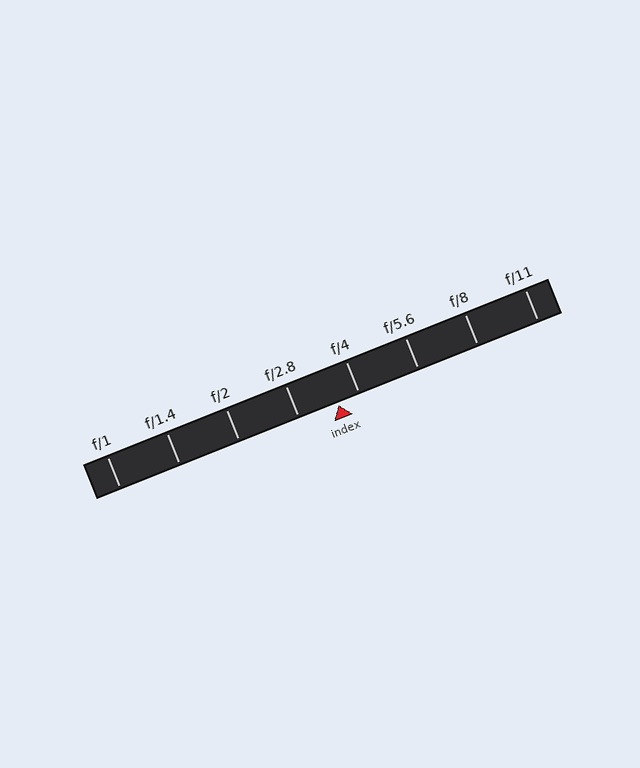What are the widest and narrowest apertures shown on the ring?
The widest aperture shown is f/1 and the narrowest is f/11.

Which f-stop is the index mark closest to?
The index mark is closest to f/4.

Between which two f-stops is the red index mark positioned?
The index mark is between f/2.8 and f/4.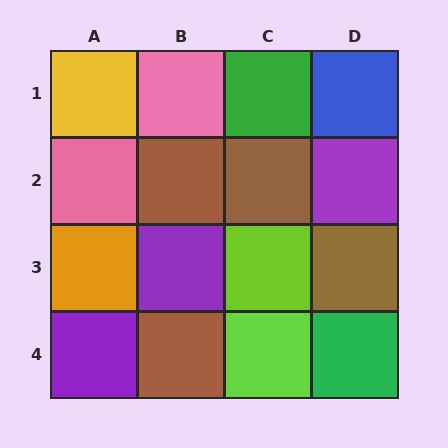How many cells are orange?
1 cell is orange.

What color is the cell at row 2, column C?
Brown.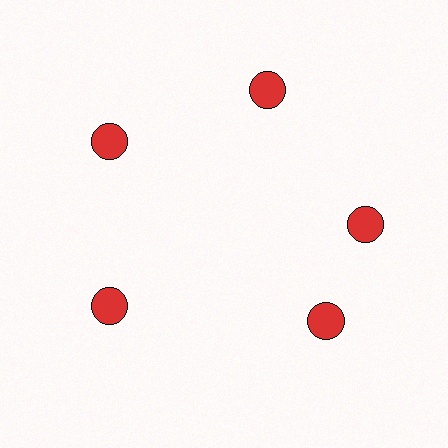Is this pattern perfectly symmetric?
No. The 5 red circles are arranged in a ring, but one element near the 5 o'clock position is rotated out of alignment along the ring, breaking the 5-fold rotational symmetry.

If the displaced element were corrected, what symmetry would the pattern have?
It would have 5-fold rotational symmetry — the pattern would map onto itself every 72 degrees.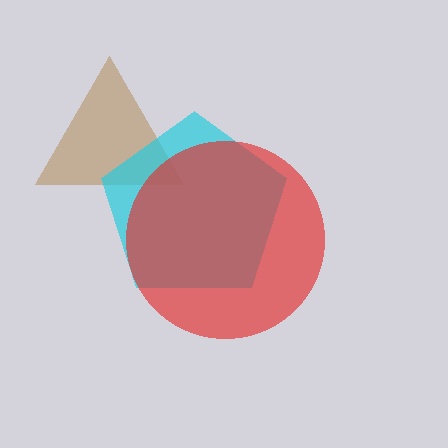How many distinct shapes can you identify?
There are 3 distinct shapes: a brown triangle, a cyan pentagon, a red circle.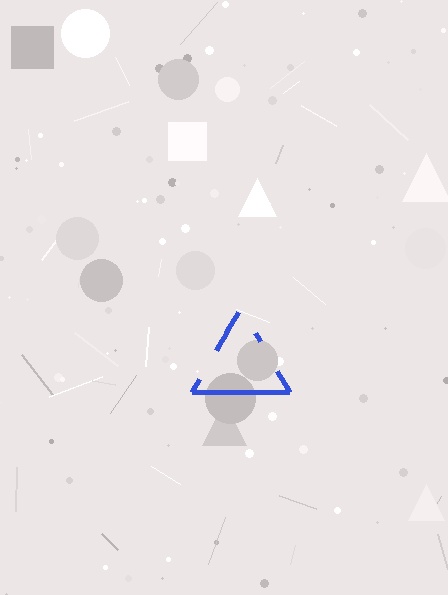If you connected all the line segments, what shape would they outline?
They would outline a triangle.